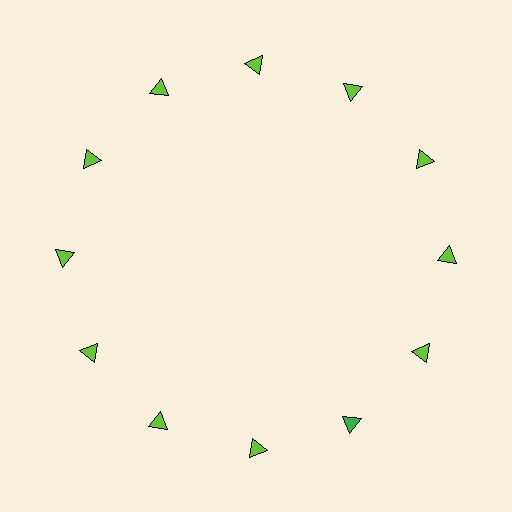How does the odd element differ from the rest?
It has a different color: green instead of lime.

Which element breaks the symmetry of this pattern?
The green triangle at roughly the 5 o'clock position breaks the symmetry. All other shapes are lime triangles.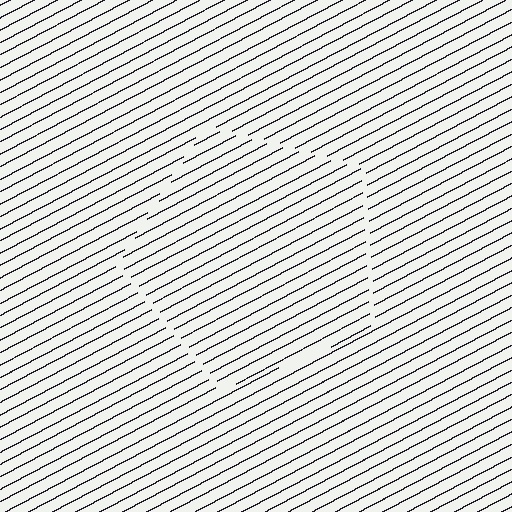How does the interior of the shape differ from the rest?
The interior of the shape contains the same grating, shifted by half a period — the contour is defined by the phase discontinuity where line-ends from the inner and outer gratings abut.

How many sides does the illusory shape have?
5 sides — the line-ends trace a pentagon.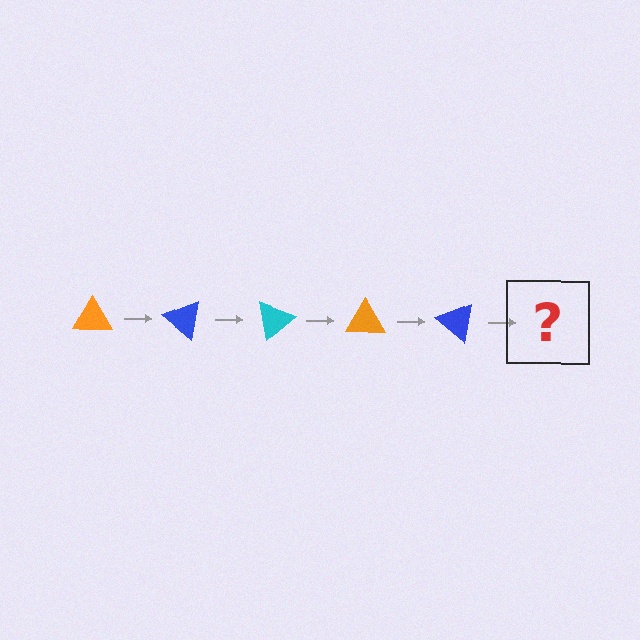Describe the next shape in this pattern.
It should be a cyan triangle, rotated 200 degrees from the start.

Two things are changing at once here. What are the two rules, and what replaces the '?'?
The two rules are that it rotates 40 degrees each step and the color cycles through orange, blue, and cyan. The '?' should be a cyan triangle, rotated 200 degrees from the start.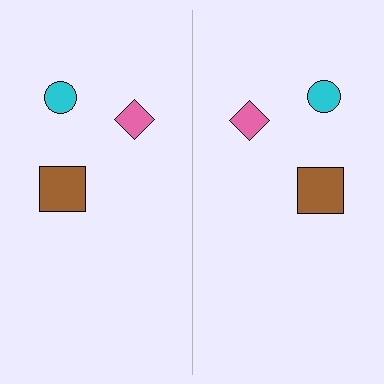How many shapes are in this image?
There are 6 shapes in this image.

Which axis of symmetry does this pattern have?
The pattern has a vertical axis of symmetry running through the center of the image.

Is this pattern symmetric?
Yes, this pattern has bilateral (reflection) symmetry.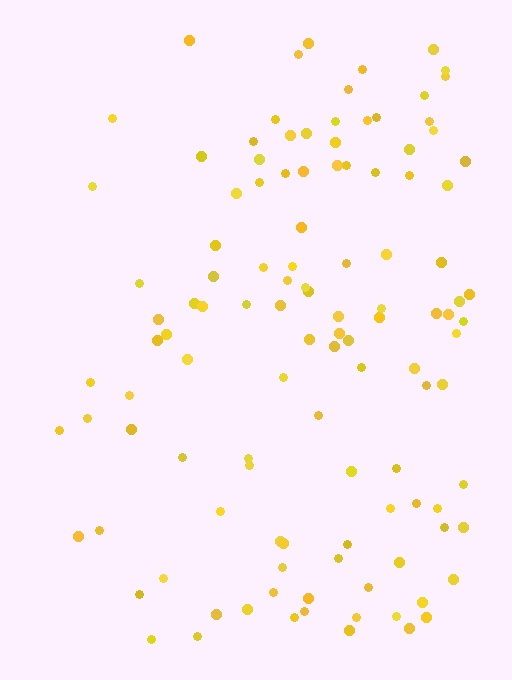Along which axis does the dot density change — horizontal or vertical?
Horizontal.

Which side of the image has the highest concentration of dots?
The right.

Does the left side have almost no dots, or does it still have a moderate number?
Still a moderate number, just noticeably fewer than the right.